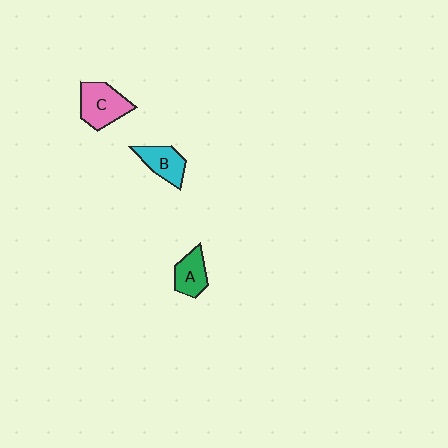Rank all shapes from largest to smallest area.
From largest to smallest: C (pink), B (cyan), A (green).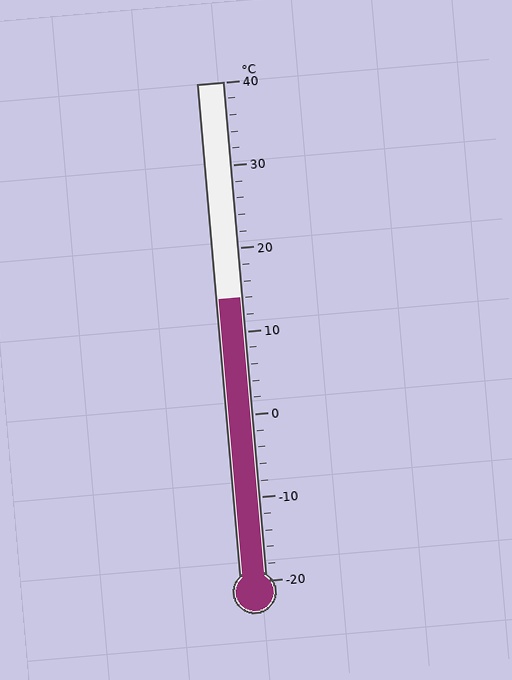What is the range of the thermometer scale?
The thermometer scale ranges from -20°C to 40°C.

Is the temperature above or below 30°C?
The temperature is below 30°C.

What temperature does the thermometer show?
The thermometer shows approximately 14°C.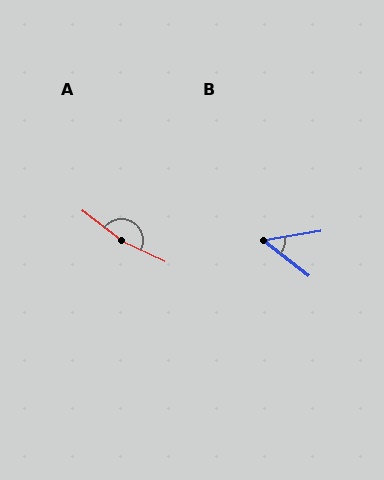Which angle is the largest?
A, at approximately 168 degrees.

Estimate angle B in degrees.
Approximately 47 degrees.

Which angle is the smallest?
B, at approximately 47 degrees.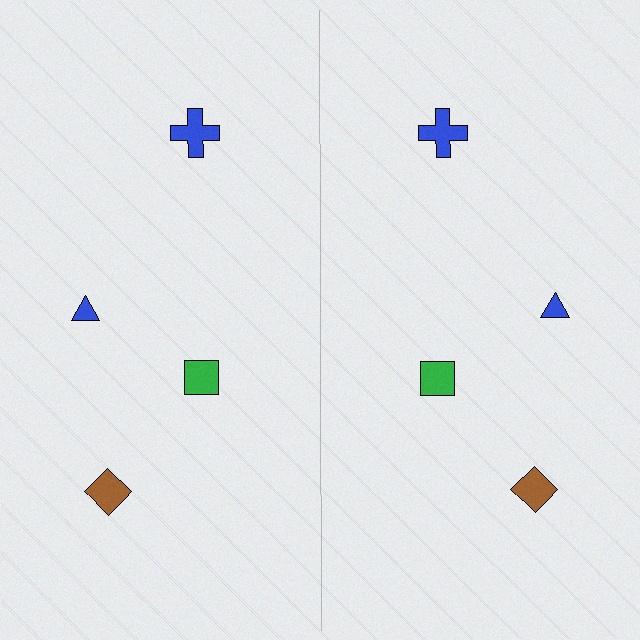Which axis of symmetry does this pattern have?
The pattern has a vertical axis of symmetry running through the center of the image.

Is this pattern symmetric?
Yes, this pattern has bilateral (reflection) symmetry.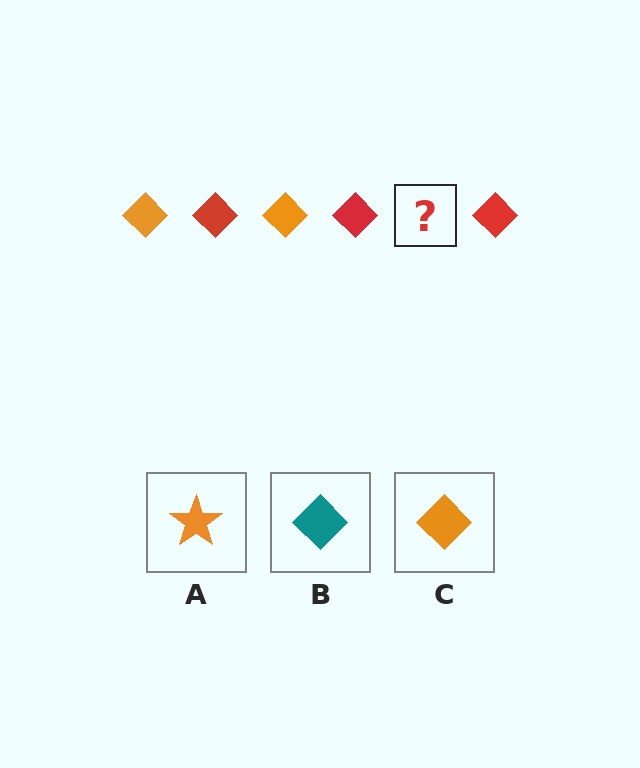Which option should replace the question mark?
Option C.